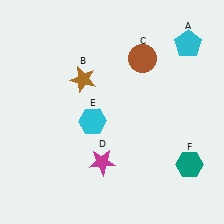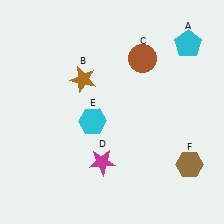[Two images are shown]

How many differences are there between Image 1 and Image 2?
There is 1 difference between the two images.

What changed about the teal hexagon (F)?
In Image 1, F is teal. In Image 2, it changed to brown.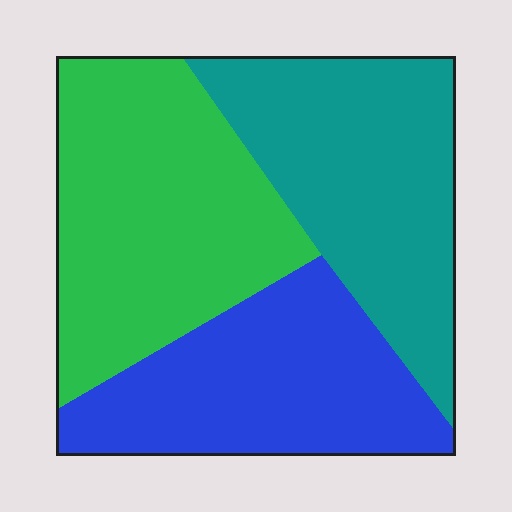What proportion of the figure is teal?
Teal takes up about one third (1/3) of the figure.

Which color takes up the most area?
Green, at roughly 35%.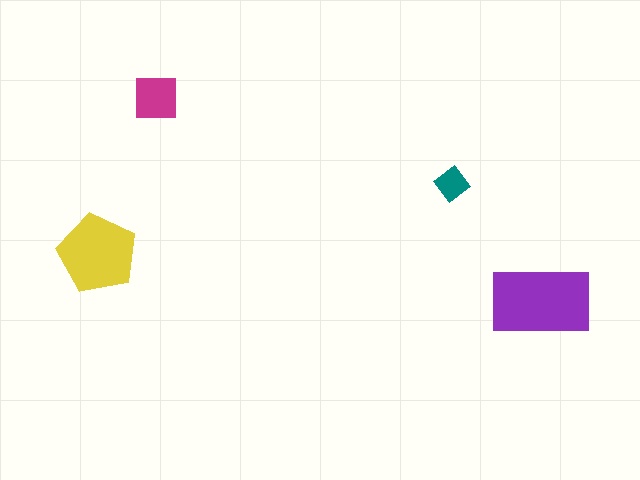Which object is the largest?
The purple rectangle.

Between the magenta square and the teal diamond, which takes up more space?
The magenta square.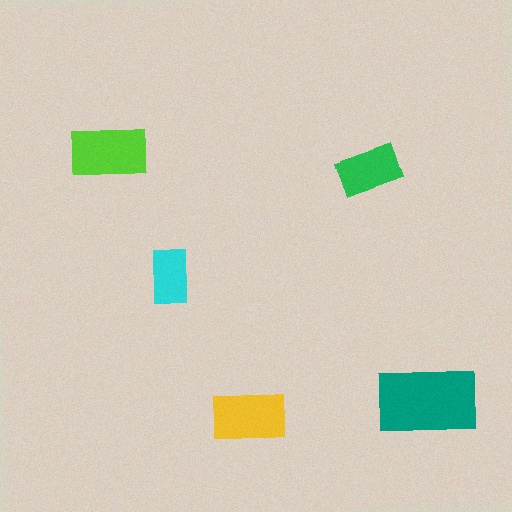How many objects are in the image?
There are 5 objects in the image.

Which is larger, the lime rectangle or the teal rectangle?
The teal one.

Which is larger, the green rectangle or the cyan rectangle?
The green one.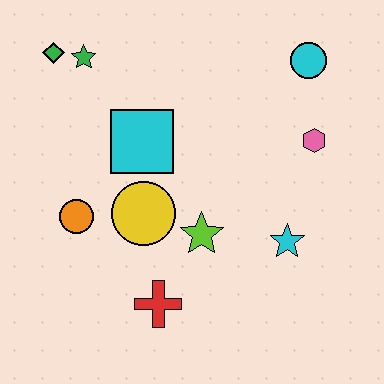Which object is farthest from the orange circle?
The cyan circle is farthest from the orange circle.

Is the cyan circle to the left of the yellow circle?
No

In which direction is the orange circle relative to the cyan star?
The orange circle is to the left of the cyan star.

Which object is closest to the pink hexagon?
The cyan circle is closest to the pink hexagon.